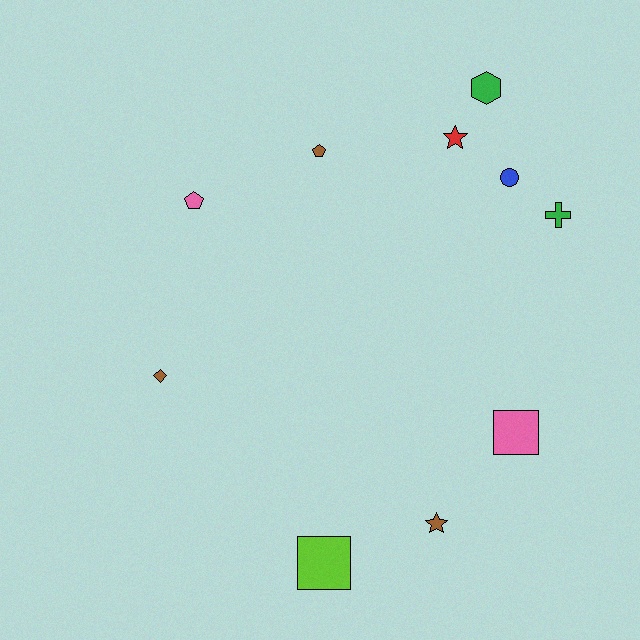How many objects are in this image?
There are 10 objects.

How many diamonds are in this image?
There is 1 diamond.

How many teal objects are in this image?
There are no teal objects.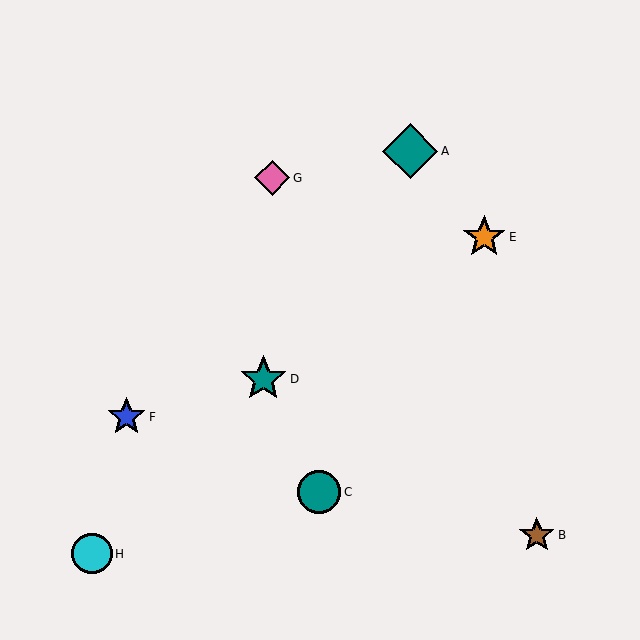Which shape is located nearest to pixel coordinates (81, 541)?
The cyan circle (labeled H) at (92, 554) is nearest to that location.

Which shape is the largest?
The teal diamond (labeled A) is the largest.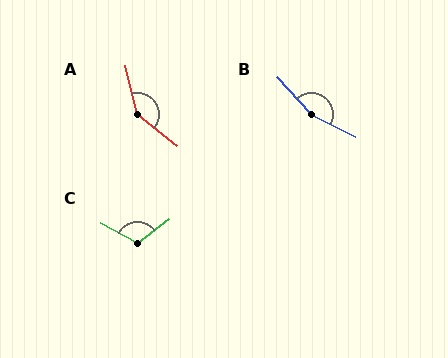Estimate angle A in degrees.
Approximately 141 degrees.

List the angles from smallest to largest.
C (114°), A (141°), B (158°).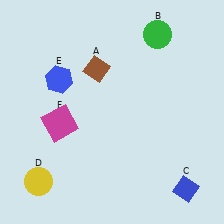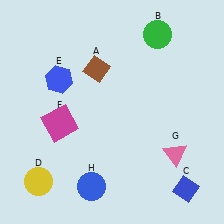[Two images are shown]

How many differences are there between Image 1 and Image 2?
There are 2 differences between the two images.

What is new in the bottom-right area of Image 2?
A pink triangle (G) was added in the bottom-right area of Image 2.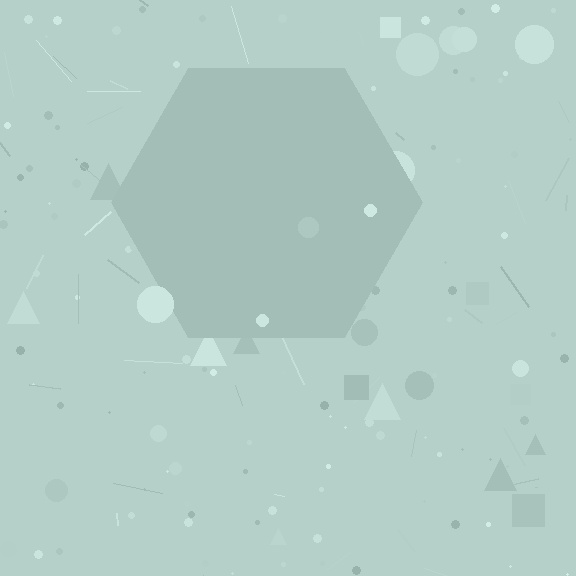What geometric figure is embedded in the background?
A hexagon is embedded in the background.